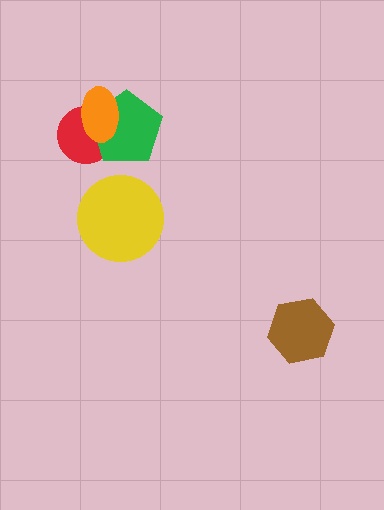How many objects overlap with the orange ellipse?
2 objects overlap with the orange ellipse.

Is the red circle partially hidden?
Yes, it is partially covered by another shape.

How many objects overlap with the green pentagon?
2 objects overlap with the green pentagon.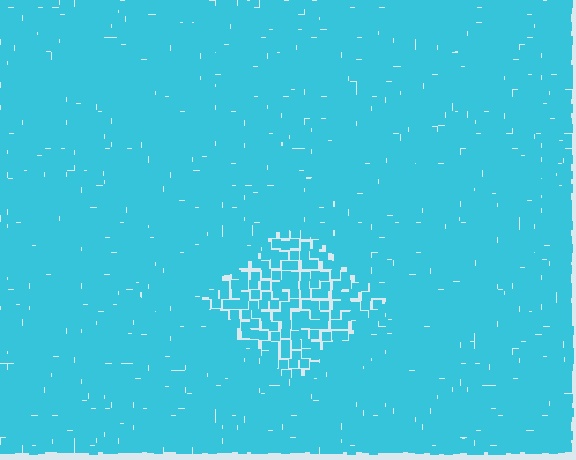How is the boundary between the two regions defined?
The boundary is defined by a change in element density (approximately 1.8x ratio). All elements are the same color, size, and shape.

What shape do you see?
I see a diamond.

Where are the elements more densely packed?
The elements are more densely packed outside the diamond boundary.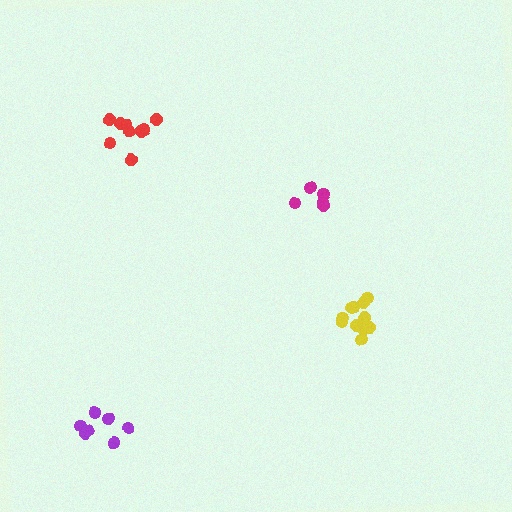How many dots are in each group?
Group 1: 11 dots, Group 2: 7 dots, Group 3: 5 dots, Group 4: 9 dots (32 total).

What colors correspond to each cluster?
The clusters are colored: yellow, purple, magenta, red.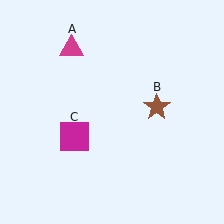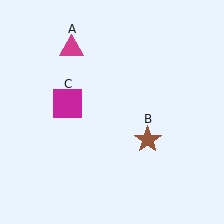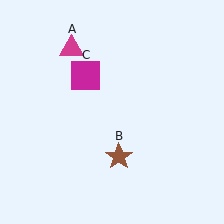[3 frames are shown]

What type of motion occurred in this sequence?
The brown star (object B), magenta square (object C) rotated clockwise around the center of the scene.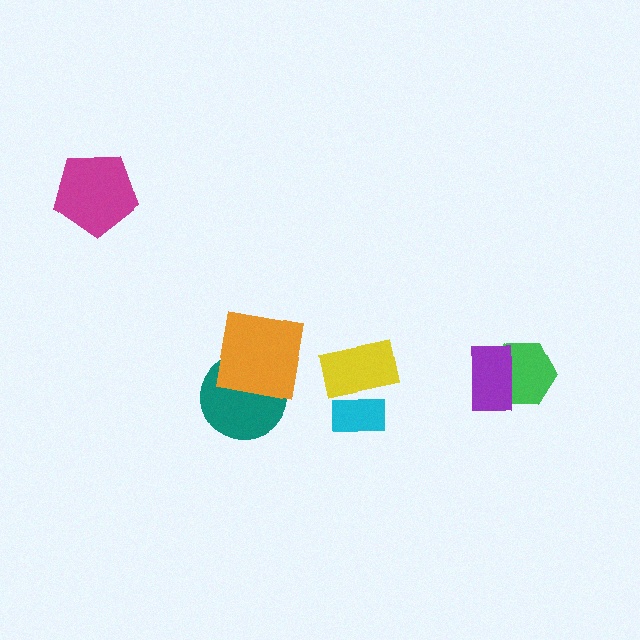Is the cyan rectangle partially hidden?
No, no other shape covers it.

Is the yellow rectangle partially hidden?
Yes, it is partially covered by another shape.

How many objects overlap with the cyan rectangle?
1 object overlaps with the cyan rectangle.